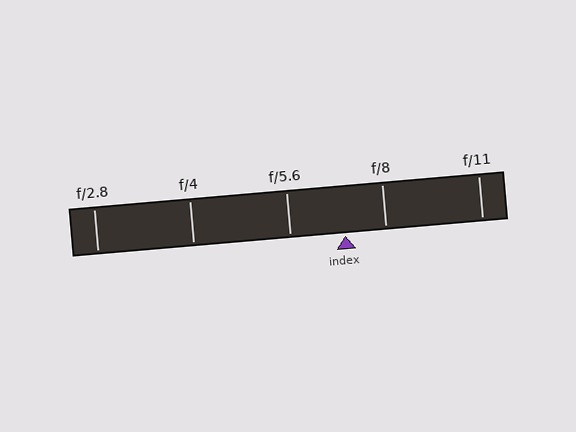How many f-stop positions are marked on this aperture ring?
There are 5 f-stop positions marked.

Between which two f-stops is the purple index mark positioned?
The index mark is between f/5.6 and f/8.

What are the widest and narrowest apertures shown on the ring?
The widest aperture shown is f/2.8 and the narrowest is f/11.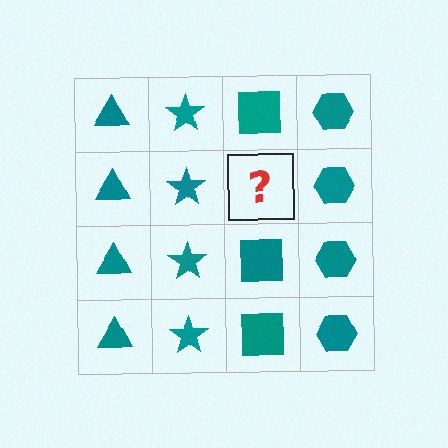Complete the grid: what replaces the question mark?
The question mark should be replaced with a teal square.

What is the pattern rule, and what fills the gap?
The rule is that each column has a consistent shape. The gap should be filled with a teal square.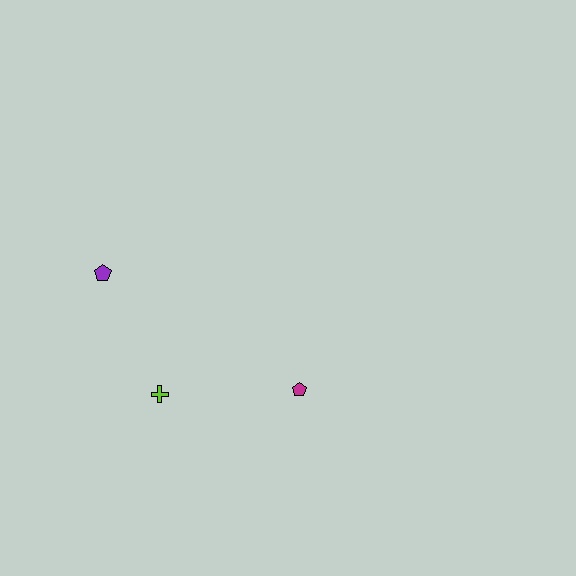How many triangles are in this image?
There are no triangles.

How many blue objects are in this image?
There are no blue objects.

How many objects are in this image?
There are 3 objects.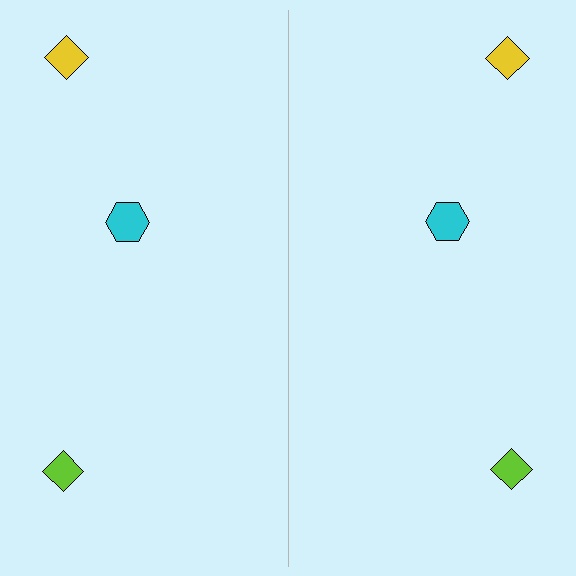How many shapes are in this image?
There are 6 shapes in this image.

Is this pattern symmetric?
Yes, this pattern has bilateral (reflection) symmetry.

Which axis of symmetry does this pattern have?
The pattern has a vertical axis of symmetry running through the center of the image.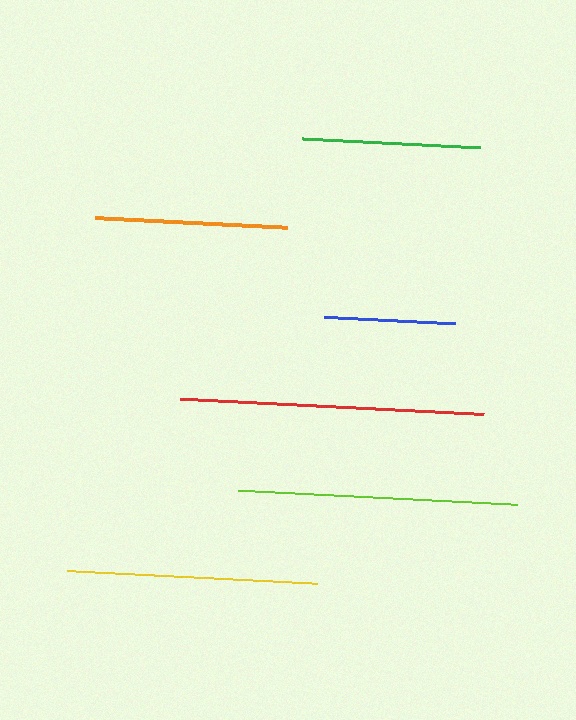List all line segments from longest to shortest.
From longest to shortest: red, lime, yellow, orange, green, blue.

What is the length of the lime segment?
The lime segment is approximately 279 pixels long.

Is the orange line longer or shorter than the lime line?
The lime line is longer than the orange line.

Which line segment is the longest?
The red line is the longest at approximately 304 pixels.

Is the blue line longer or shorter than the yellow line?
The yellow line is longer than the blue line.